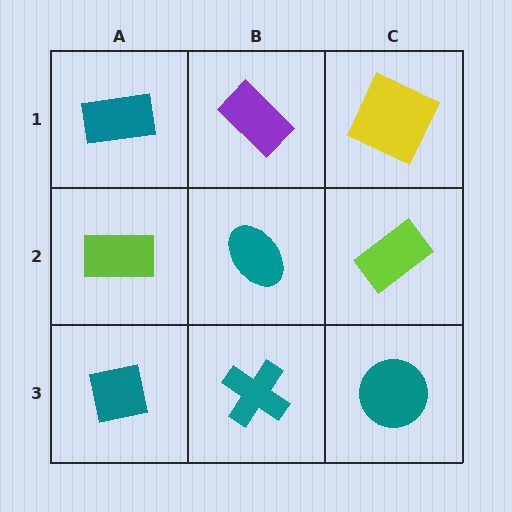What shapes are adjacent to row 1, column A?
A lime rectangle (row 2, column A), a purple rectangle (row 1, column B).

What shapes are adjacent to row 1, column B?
A teal ellipse (row 2, column B), a teal rectangle (row 1, column A), a yellow square (row 1, column C).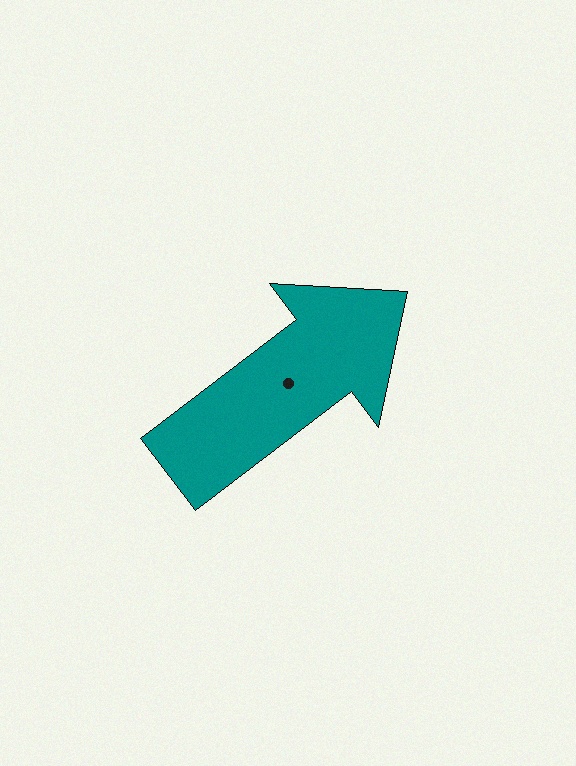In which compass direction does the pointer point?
Northeast.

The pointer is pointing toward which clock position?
Roughly 2 o'clock.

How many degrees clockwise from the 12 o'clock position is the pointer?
Approximately 53 degrees.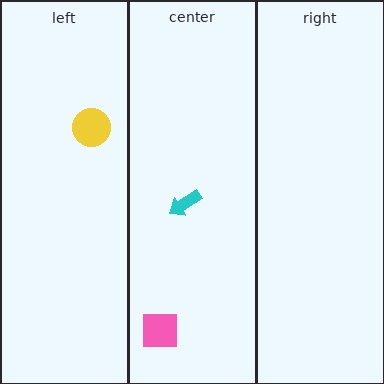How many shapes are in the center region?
2.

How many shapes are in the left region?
1.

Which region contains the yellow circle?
The left region.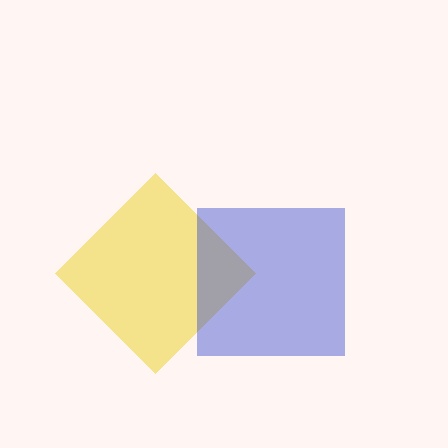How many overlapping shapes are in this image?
There are 2 overlapping shapes in the image.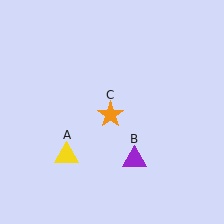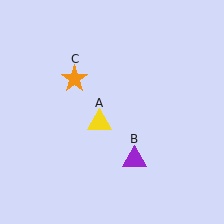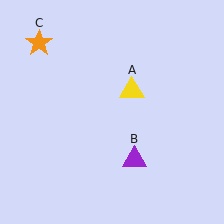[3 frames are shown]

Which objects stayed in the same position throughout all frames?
Purple triangle (object B) remained stationary.